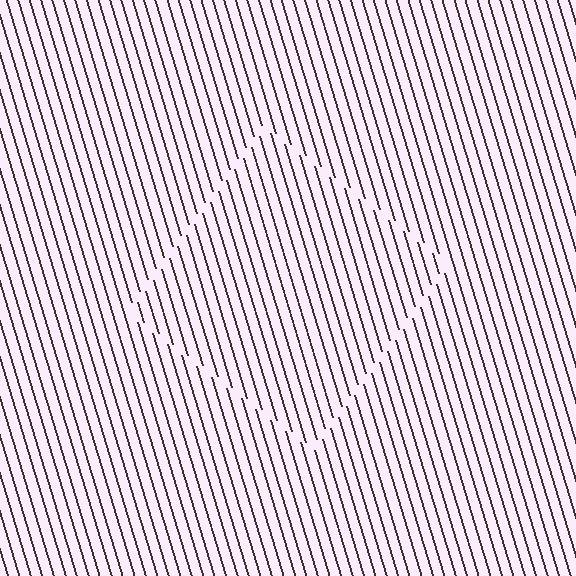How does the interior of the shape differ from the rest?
The interior of the shape contains the same grating, shifted by half a period — the contour is defined by the phase discontinuity where line-ends from the inner and outer gratings abut.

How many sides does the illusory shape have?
4 sides — the line-ends trace a square.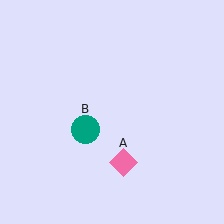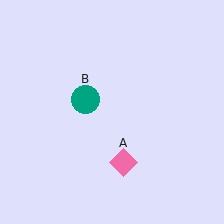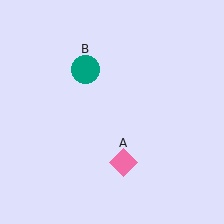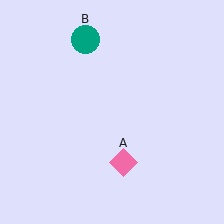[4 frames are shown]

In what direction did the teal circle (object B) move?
The teal circle (object B) moved up.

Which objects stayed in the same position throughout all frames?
Pink diamond (object A) remained stationary.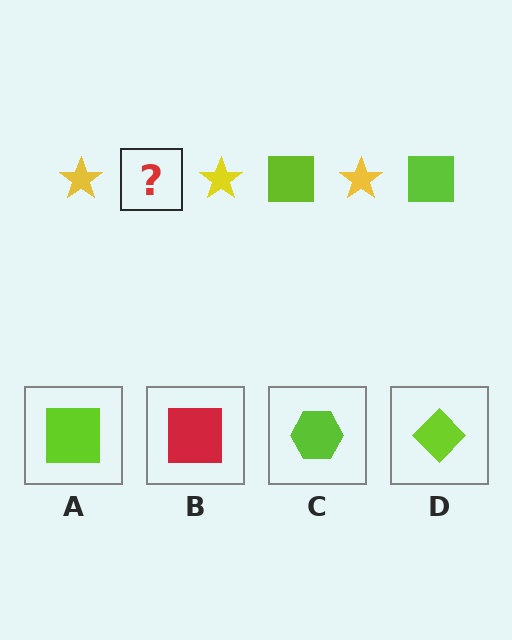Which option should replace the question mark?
Option A.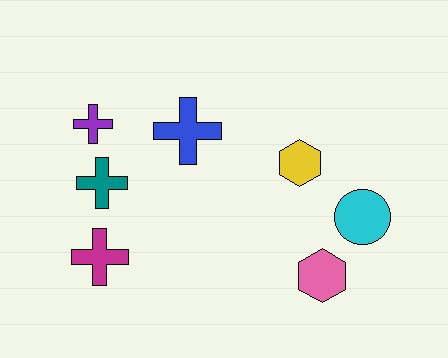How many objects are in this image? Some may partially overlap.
There are 7 objects.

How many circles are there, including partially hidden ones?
There is 1 circle.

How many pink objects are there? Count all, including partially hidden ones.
There is 1 pink object.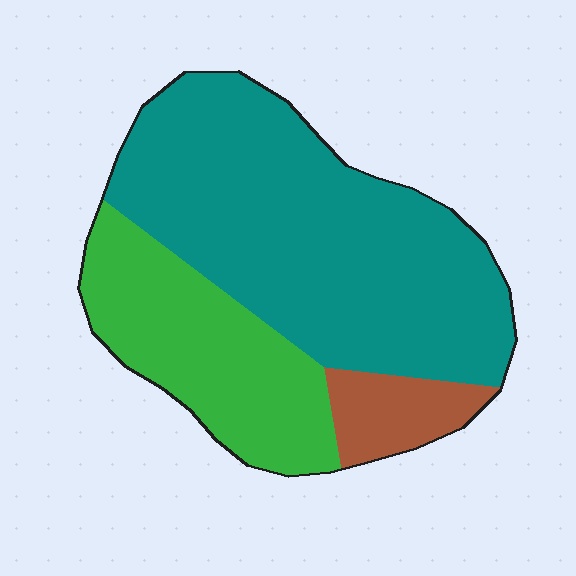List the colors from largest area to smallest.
From largest to smallest: teal, green, brown.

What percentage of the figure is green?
Green takes up between a sixth and a third of the figure.